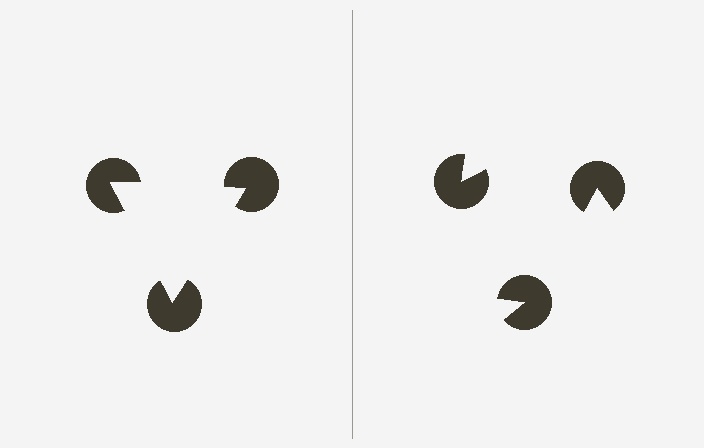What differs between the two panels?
The pac-man discs are positioned identically on both sides; only the wedge orientations differ. On the left they align to a triangle; on the right they are misaligned.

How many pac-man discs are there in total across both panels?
6 — 3 on each side.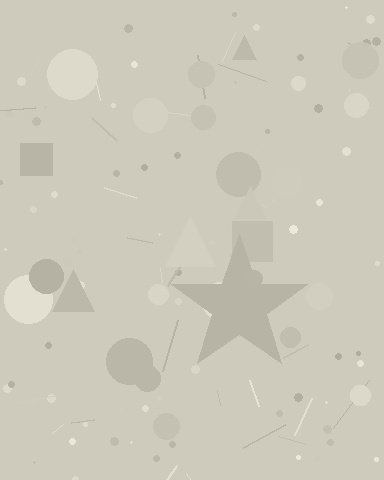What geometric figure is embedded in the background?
A star is embedded in the background.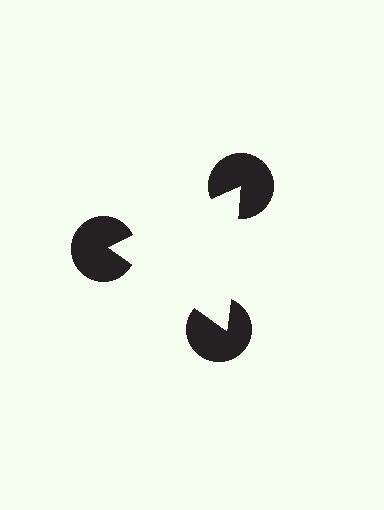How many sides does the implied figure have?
3 sides.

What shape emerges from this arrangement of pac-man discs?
An illusory triangle — its edges are inferred from the aligned wedge cuts in the pac-man discs, not physically drawn.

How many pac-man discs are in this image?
There are 3 — one at each vertex of the illusory triangle.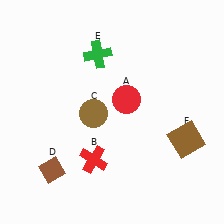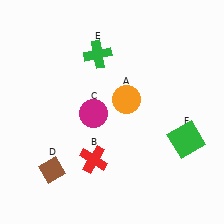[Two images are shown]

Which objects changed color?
A changed from red to orange. C changed from brown to magenta. F changed from brown to green.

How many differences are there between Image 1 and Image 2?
There are 3 differences between the two images.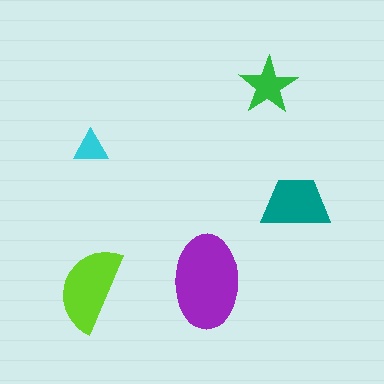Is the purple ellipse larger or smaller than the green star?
Larger.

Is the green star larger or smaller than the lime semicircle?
Smaller.